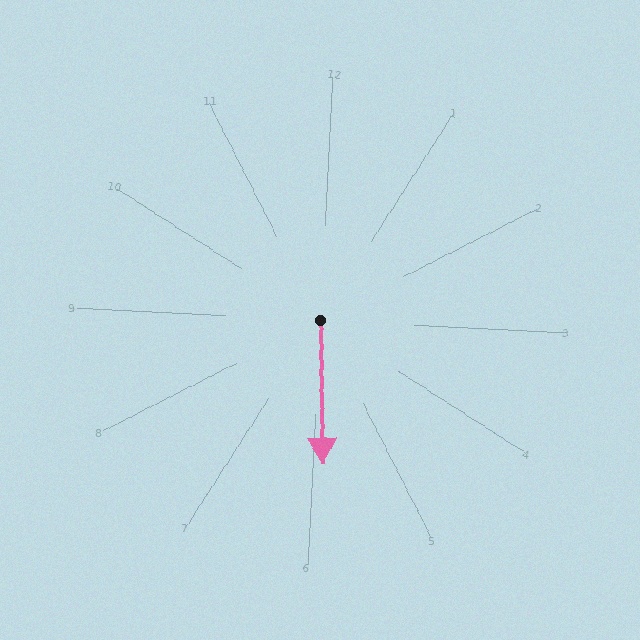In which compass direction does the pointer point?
South.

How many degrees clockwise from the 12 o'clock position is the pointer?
Approximately 176 degrees.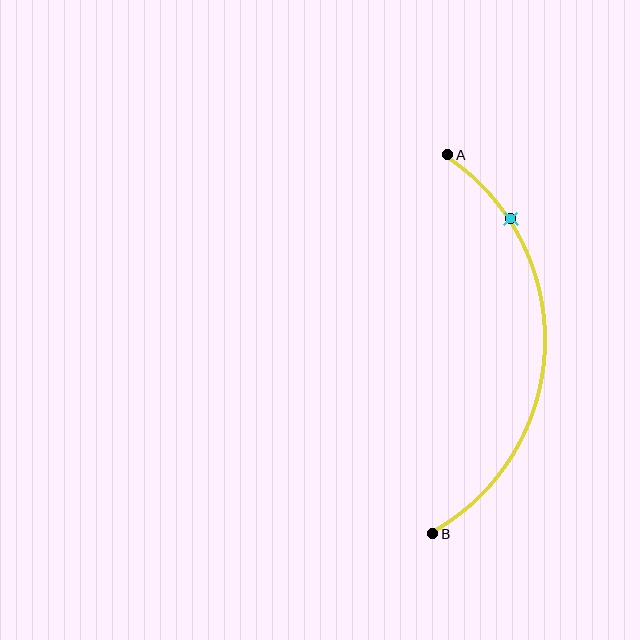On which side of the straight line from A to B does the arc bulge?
The arc bulges to the right of the straight line connecting A and B.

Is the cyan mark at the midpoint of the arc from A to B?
No. The cyan mark lies on the arc but is closer to endpoint A. The arc midpoint would be at the point on the curve equidistant along the arc from both A and B.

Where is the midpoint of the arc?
The arc midpoint is the point on the curve farthest from the straight line joining A and B. It sits to the right of that line.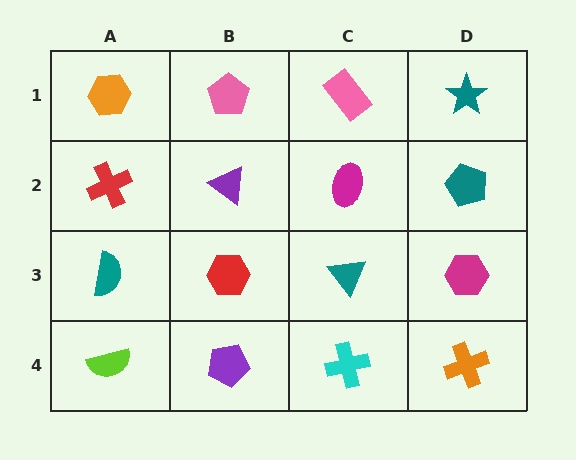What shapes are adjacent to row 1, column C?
A magenta ellipse (row 2, column C), a pink pentagon (row 1, column B), a teal star (row 1, column D).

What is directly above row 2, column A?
An orange hexagon.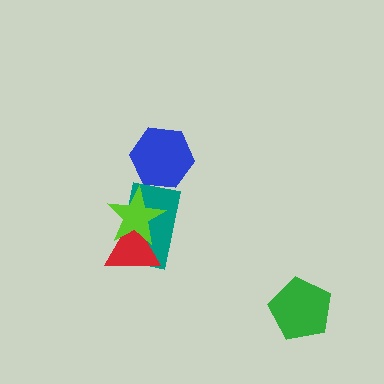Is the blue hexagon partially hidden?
No, no other shape covers it.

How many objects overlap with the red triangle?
2 objects overlap with the red triangle.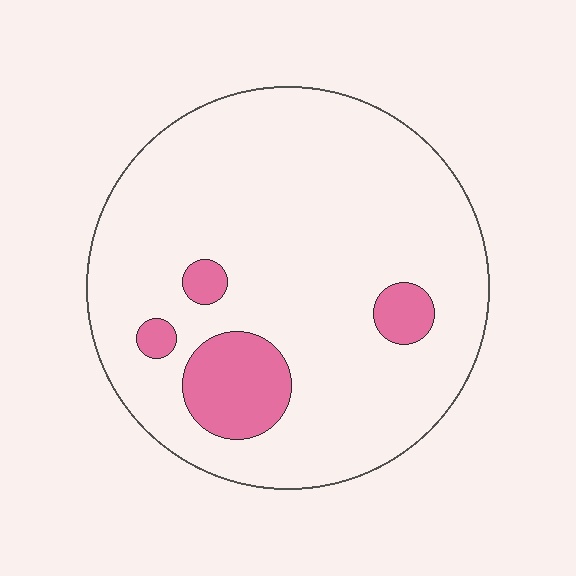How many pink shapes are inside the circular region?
4.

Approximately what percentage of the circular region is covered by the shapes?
Approximately 10%.